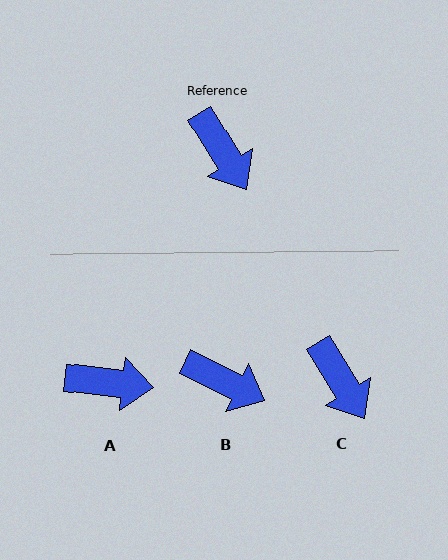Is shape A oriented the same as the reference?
No, it is off by about 52 degrees.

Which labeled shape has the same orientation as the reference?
C.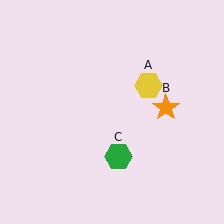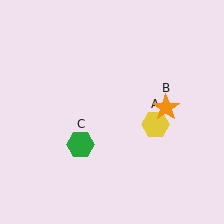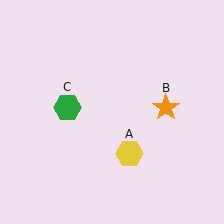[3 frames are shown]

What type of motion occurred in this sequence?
The yellow hexagon (object A), green hexagon (object C) rotated clockwise around the center of the scene.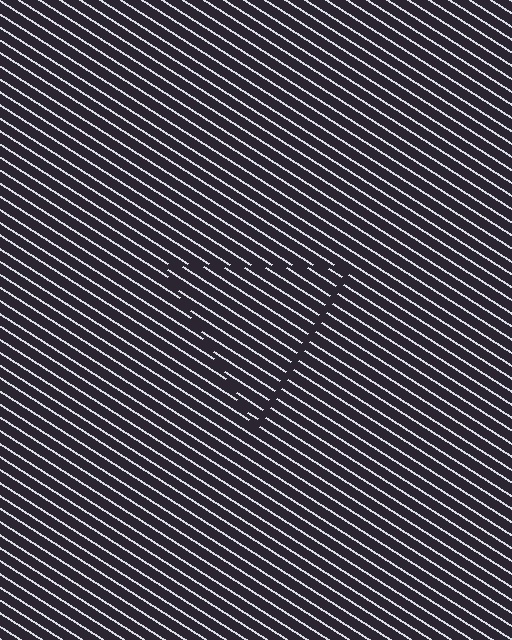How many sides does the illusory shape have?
3 sides — the line-ends trace a triangle.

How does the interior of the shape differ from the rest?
The interior of the shape contains the same grating, shifted by half a period — the contour is defined by the phase discontinuity where line-ends from the inner and outer gratings abut.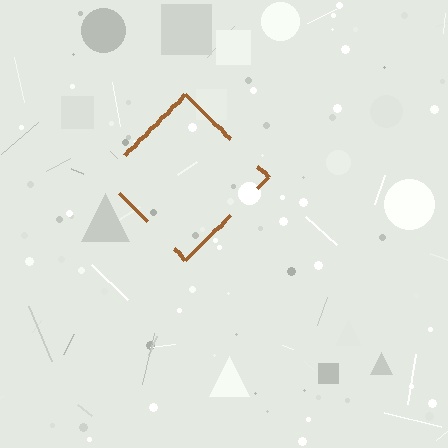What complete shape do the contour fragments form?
The contour fragments form a diamond.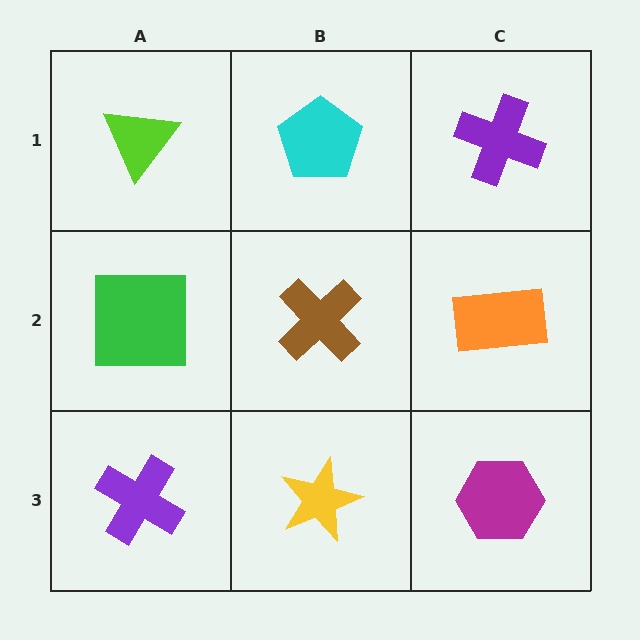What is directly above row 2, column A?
A lime triangle.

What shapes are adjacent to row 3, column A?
A green square (row 2, column A), a yellow star (row 3, column B).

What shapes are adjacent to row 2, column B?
A cyan pentagon (row 1, column B), a yellow star (row 3, column B), a green square (row 2, column A), an orange rectangle (row 2, column C).